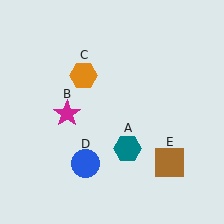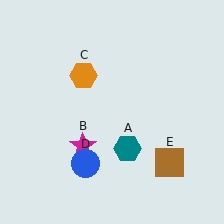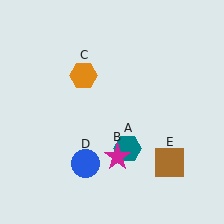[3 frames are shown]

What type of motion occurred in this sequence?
The magenta star (object B) rotated counterclockwise around the center of the scene.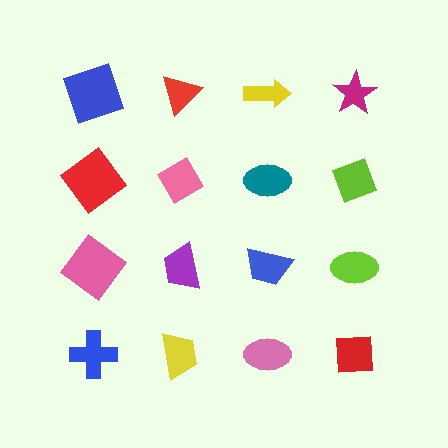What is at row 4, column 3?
A pink ellipse.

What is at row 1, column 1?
A blue square.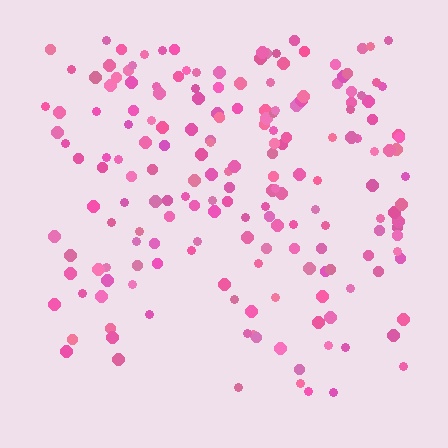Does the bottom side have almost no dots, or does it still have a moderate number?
Still a moderate number, just noticeably fewer than the top.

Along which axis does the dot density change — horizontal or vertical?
Vertical.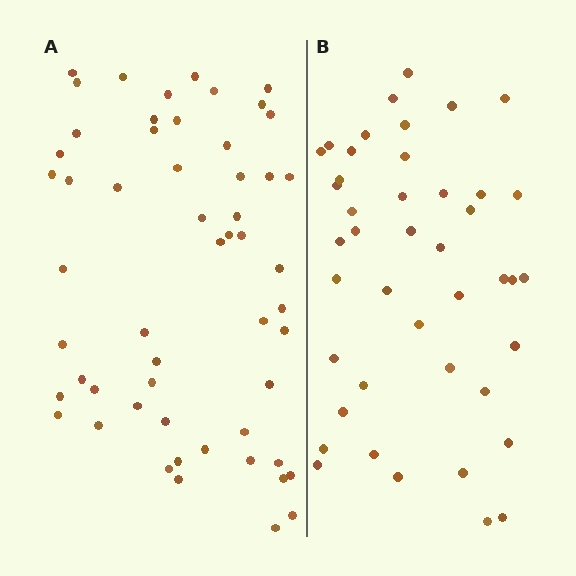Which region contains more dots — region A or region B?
Region A (the left region) has more dots.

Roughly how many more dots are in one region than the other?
Region A has roughly 12 or so more dots than region B.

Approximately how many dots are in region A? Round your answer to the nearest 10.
About 60 dots. (The exact count is 55, which rounds to 60.)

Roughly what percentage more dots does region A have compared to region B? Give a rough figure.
About 30% more.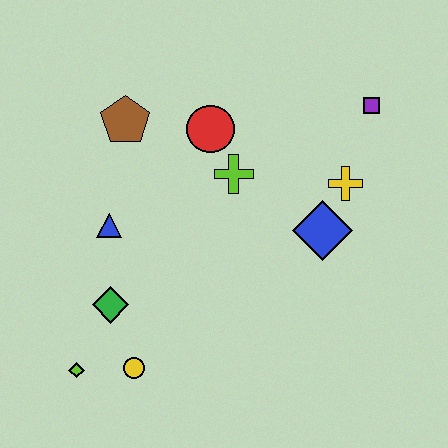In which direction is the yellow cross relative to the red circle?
The yellow cross is to the right of the red circle.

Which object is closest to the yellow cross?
The blue diamond is closest to the yellow cross.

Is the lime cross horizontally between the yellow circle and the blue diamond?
Yes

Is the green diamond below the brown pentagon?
Yes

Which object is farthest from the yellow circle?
The purple square is farthest from the yellow circle.